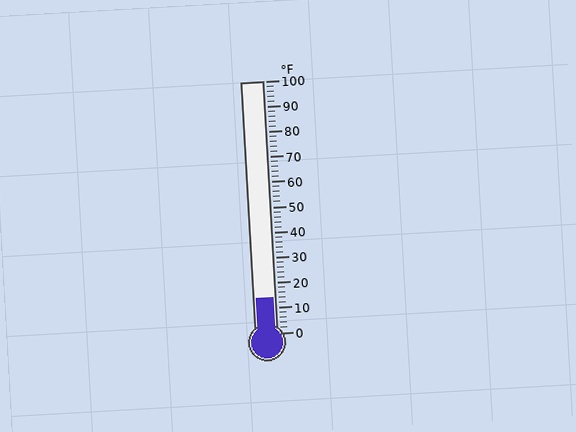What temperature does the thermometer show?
The thermometer shows approximately 14°F.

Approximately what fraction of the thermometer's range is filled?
The thermometer is filled to approximately 15% of its range.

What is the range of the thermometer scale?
The thermometer scale ranges from 0°F to 100°F.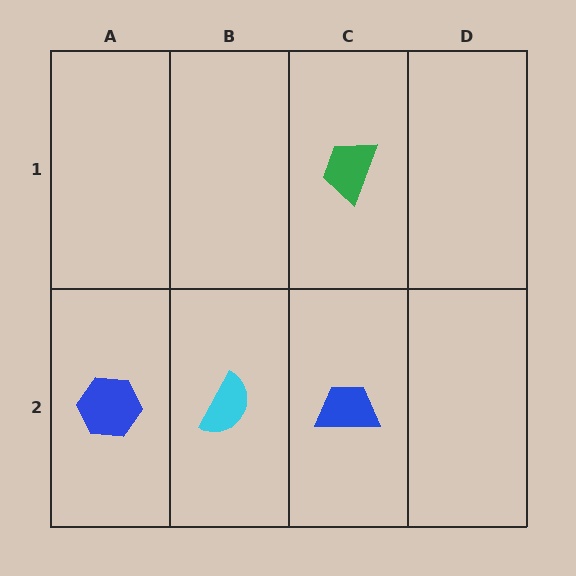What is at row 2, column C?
A blue trapezoid.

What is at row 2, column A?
A blue hexagon.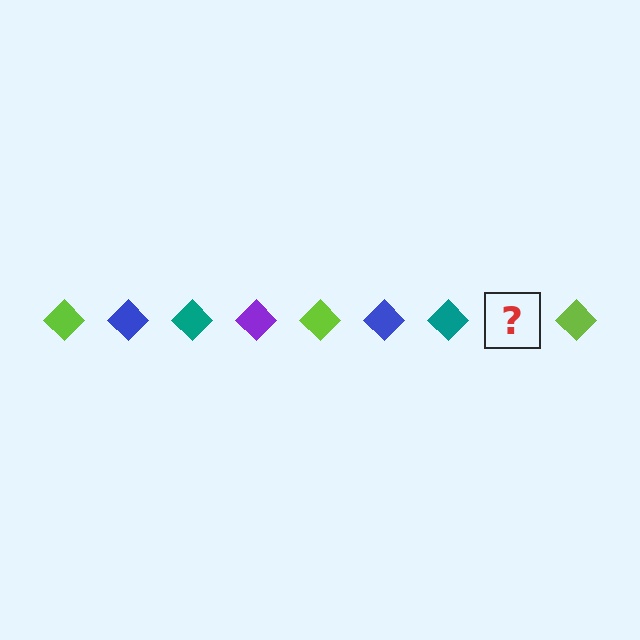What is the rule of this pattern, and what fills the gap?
The rule is that the pattern cycles through lime, blue, teal, purple diamonds. The gap should be filled with a purple diamond.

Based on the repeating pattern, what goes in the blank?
The blank should be a purple diamond.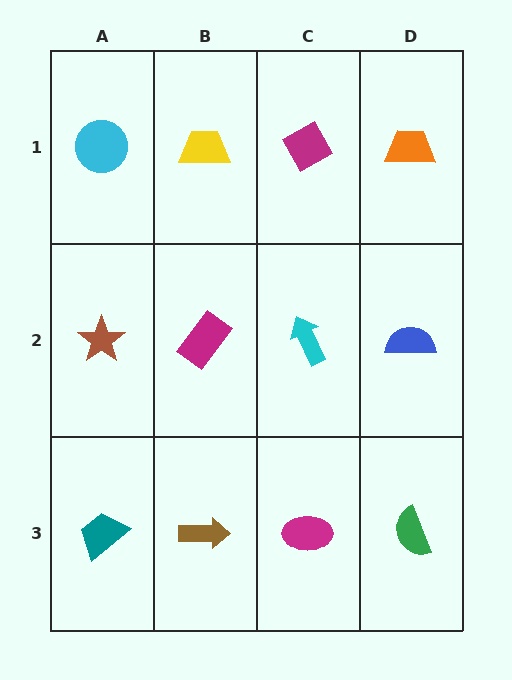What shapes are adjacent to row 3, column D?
A blue semicircle (row 2, column D), a magenta ellipse (row 3, column C).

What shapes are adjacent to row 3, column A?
A brown star (row 2, column A), a brown arrow (row 3, column B).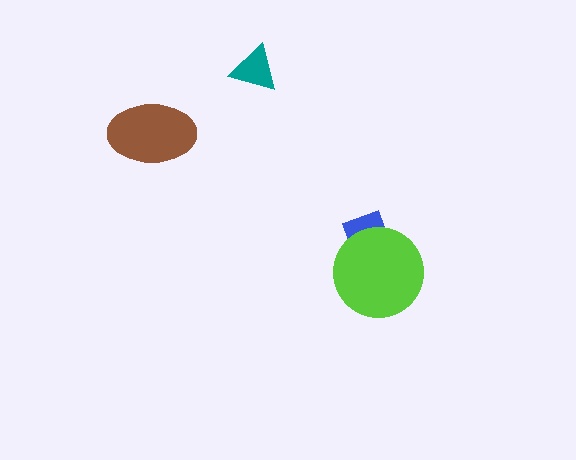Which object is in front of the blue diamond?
The lime circle is in front of the blue diamond.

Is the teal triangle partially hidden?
No, no other shape covers it.